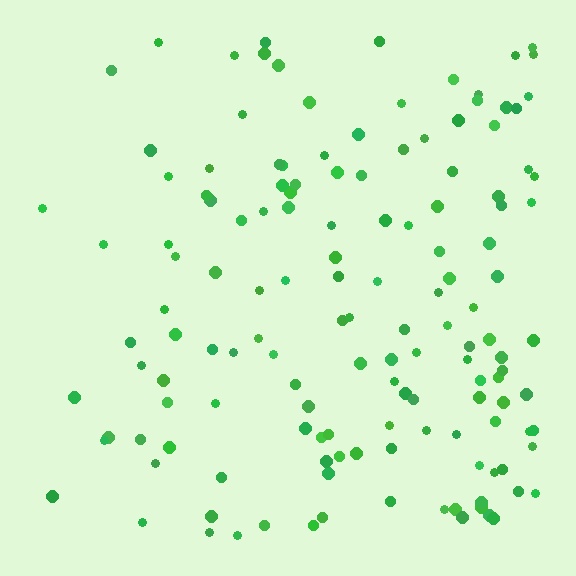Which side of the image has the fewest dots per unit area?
The left.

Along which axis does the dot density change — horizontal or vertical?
Horizontal.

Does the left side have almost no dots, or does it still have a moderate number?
Still a moderate number, just noticeably fewer than the right.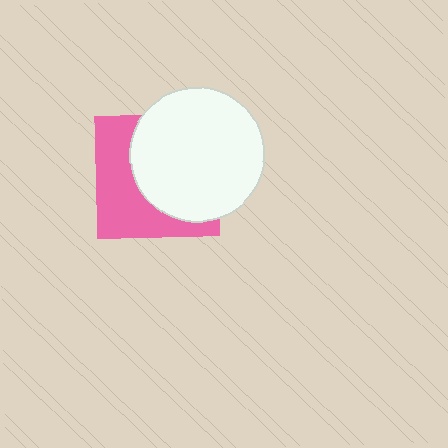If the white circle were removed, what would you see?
You would see the complete pink square.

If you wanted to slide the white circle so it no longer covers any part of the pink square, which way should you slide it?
Slide it right — that is the most direct way to separate the two shapes.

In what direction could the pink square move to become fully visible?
The pink square could move left. That would shift it out from behind the white circle entirely.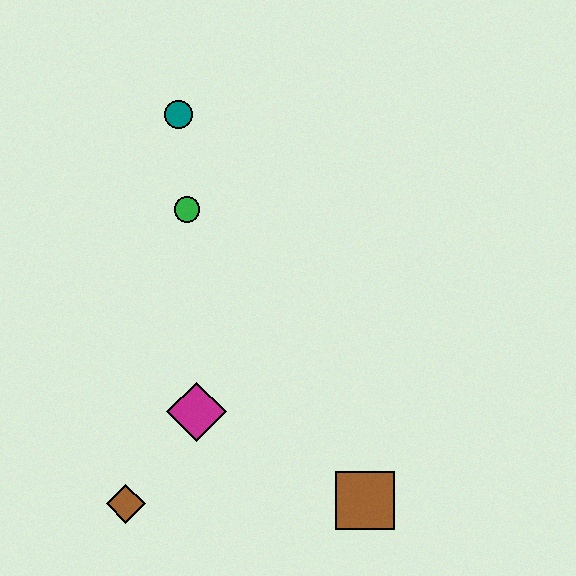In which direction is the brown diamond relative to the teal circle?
The brown diamond is below the teal circle.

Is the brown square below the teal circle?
Yes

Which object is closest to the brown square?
The magenta diamond is closest to the brown square.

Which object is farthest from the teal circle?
The brown square is farthest from the teal circle.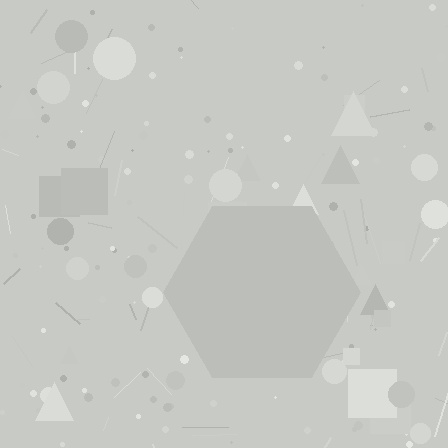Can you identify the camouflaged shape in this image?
The camouflaged shape is a hexagon.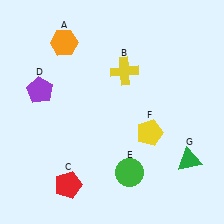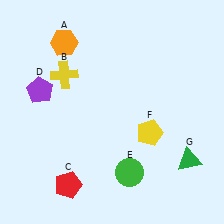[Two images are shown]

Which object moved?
The yellow cross (B) moved left.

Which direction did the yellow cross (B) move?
The yellow cross (B) moved left.